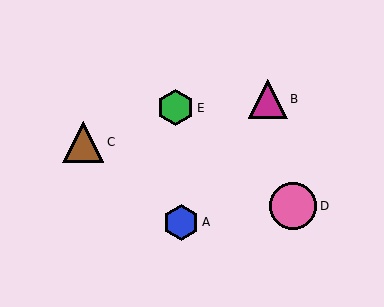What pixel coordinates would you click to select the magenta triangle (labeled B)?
Click at (268, 99) to select the magenta triangle B.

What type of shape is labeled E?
Shape E is a green hexagon.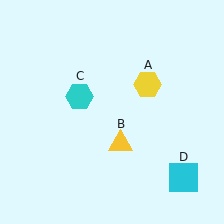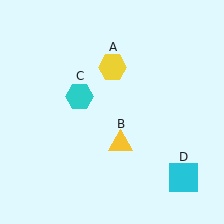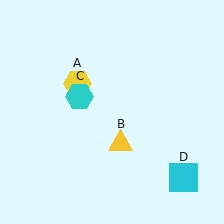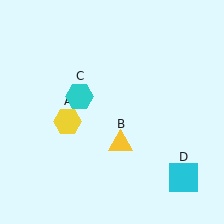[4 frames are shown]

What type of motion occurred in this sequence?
The yellow hexagon (object A) rotated counterclockwise around the center of the scene.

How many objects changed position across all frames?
1 object changed position: yellow hexagon (object A).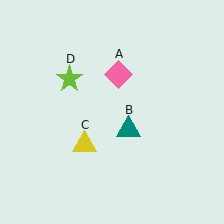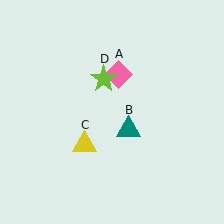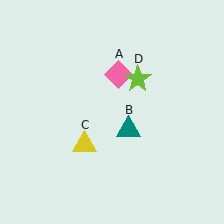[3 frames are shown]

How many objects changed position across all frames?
1 object changed position: lime star (object D).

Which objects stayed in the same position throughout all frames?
Pink diamond (object A) and teal triangle (object B) and yellow triangle (object C) remained stationary.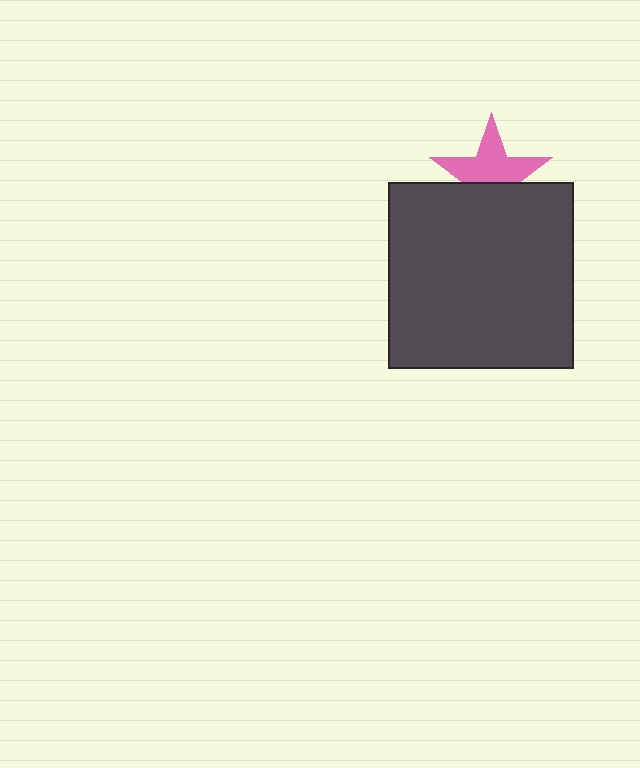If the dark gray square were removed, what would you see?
You would see the complete pink star.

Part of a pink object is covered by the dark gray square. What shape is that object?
It is a star.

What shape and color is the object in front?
The object in front is a dark gray square.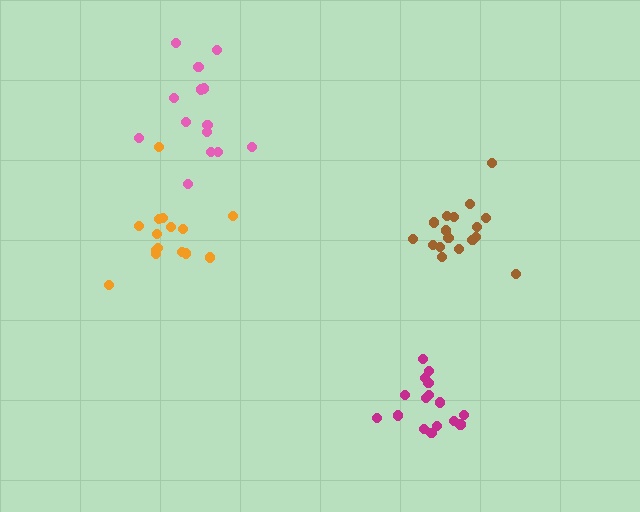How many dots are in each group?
Group 1: 17 dots, Group 2: 16 dots, Group 3: 15 dots, Group 4: 15 dots (63 total).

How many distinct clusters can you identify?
There are 4 distinct clusters.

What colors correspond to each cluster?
The clusters are colored: brown, magenta, pink, orange.